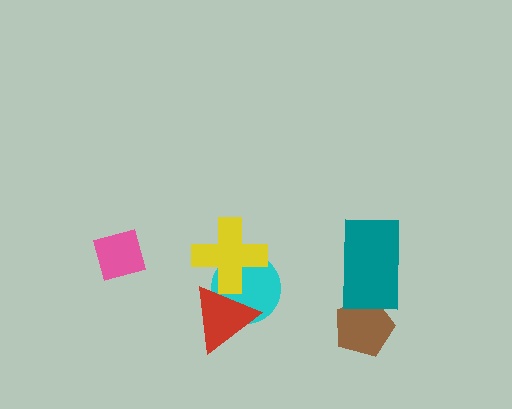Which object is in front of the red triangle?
The yellow cross is in front of the red triangle.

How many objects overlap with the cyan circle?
2 objects overlap with the cyan circle.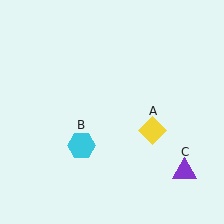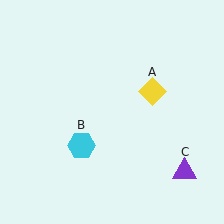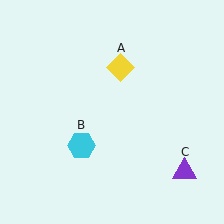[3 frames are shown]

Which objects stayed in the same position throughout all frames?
Cyan hexagon (object B) and purple triangle (object C) remained stationary.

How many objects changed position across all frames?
1 object changed position: yellow diamond (object A).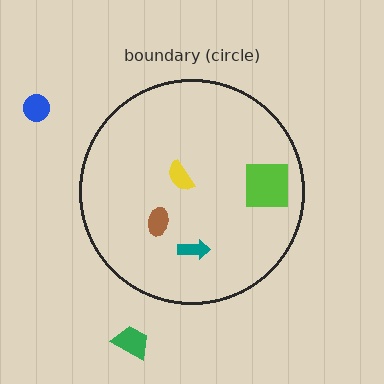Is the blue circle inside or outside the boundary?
Outside.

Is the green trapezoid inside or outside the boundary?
Outside.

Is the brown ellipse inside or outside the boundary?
Inside.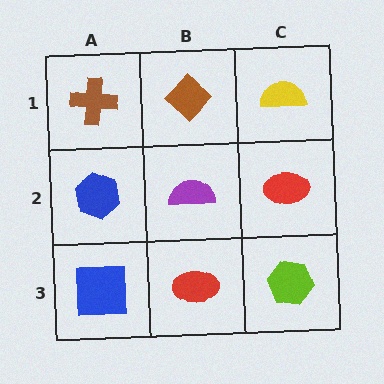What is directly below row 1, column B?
A purple semicircle.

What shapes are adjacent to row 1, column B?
A purple semicircle (row 2, column B), a brown cross (row 1, column A), a yellow semicircle (row 1, column C).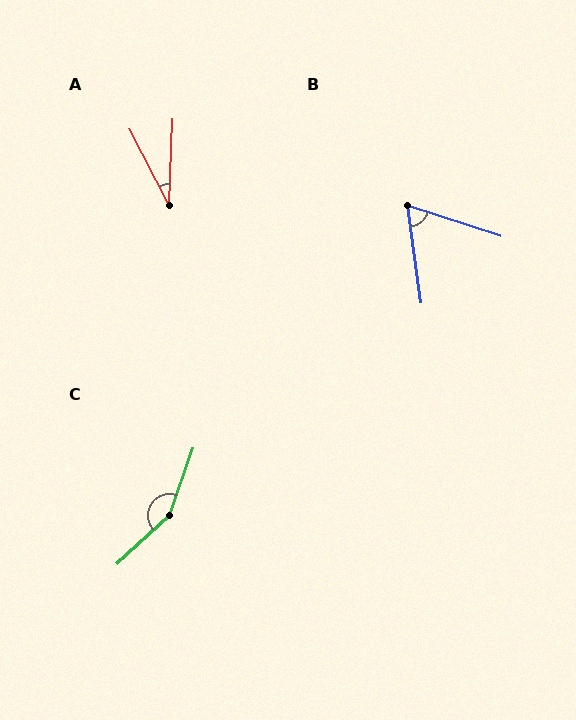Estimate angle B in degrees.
Approximately 64 degrees.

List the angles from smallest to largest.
A (30°), B (64°), C (152°).